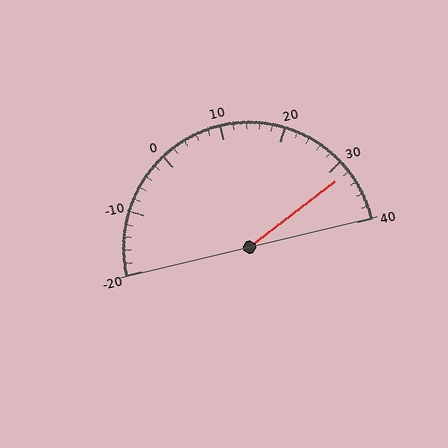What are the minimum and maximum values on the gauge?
The gauge ranges from -20 to 40.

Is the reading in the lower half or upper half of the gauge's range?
The reading is in the upper half of the range (-20 to 40).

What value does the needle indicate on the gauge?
The needle indicates approximately 32.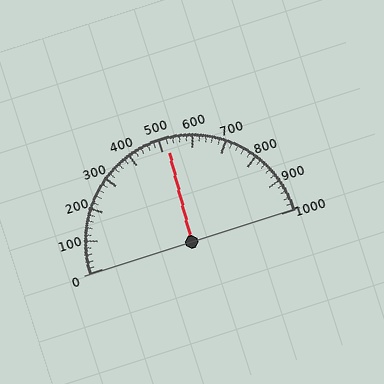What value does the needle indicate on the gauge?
The needle indicates approximately 520.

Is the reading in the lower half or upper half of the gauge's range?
The reading is in the upper half of the range (0 to 1000).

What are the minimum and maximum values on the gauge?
The gauge ranges from 0 to 1000.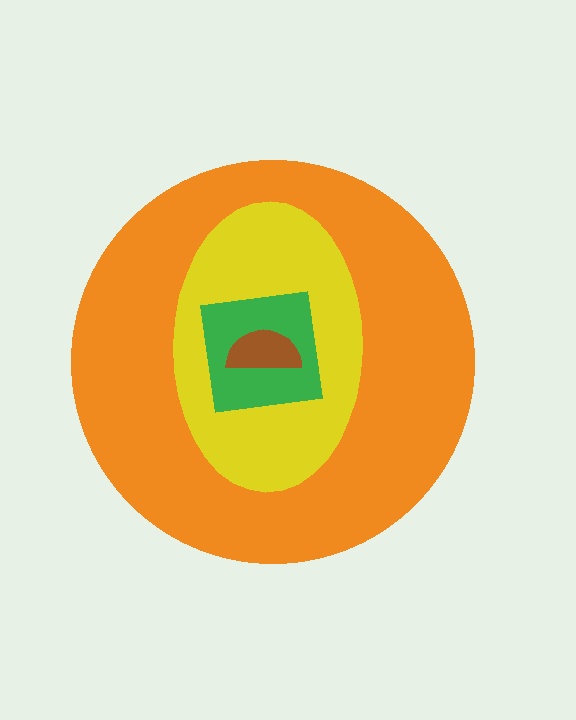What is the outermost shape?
The orange circle.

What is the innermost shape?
The brown semicircle.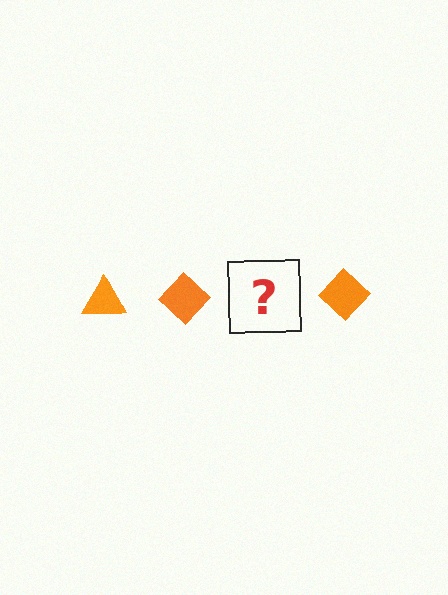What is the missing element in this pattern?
The missing element is an orange triangle.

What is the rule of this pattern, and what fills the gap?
The rule is that the pattern cycles through triangle, diamond shapes in orange. The gap should be filled with an orange triangle.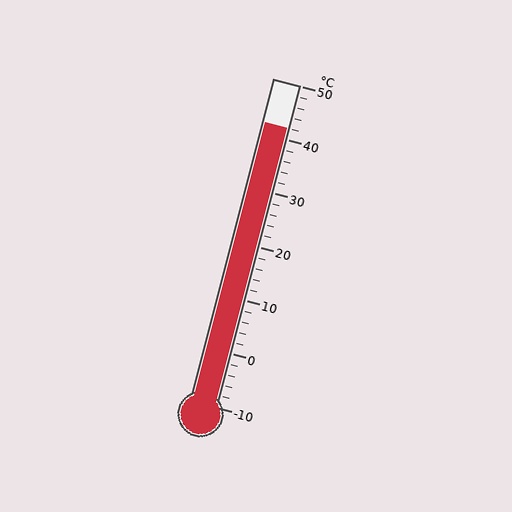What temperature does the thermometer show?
The thermometer shows approximately 42°C.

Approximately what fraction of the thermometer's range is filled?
The thermometer is filled to approximately 85% of its range.